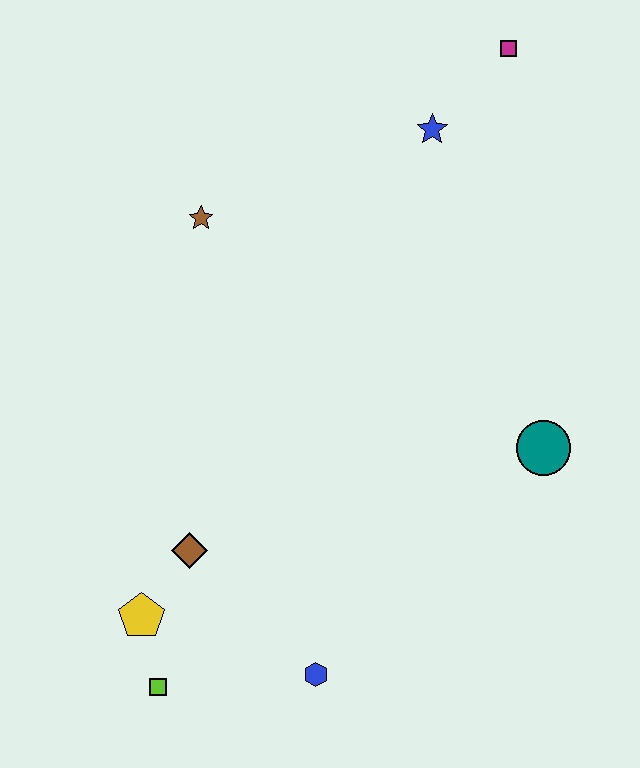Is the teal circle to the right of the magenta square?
Yes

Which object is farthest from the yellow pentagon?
The magenta square is farthest from the yellow pentagon.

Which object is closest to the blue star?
The magenta square is closest to the blue star.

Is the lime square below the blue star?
Yes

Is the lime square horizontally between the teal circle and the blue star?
No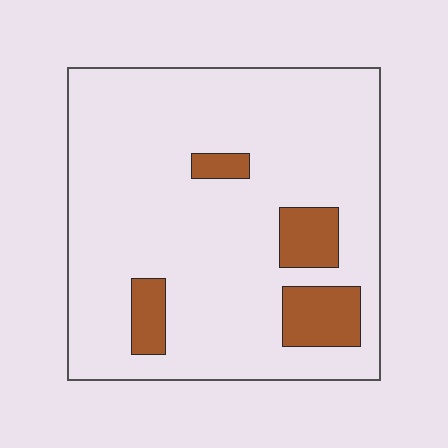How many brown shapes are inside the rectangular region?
4.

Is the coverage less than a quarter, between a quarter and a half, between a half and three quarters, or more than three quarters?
Less than a quarter.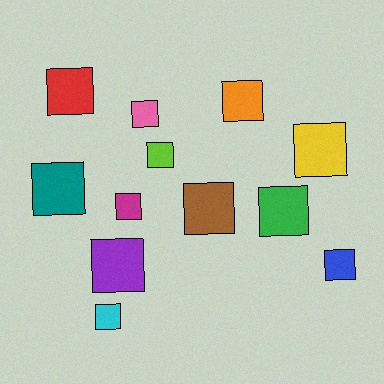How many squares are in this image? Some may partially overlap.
There are 12 squares.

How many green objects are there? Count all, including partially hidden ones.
There is 1 green object.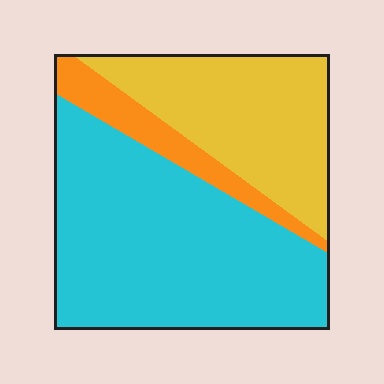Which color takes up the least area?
Orange, at roughly 10%.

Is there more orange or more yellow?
Yellow.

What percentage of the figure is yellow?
Yellow covers 32% of the figure.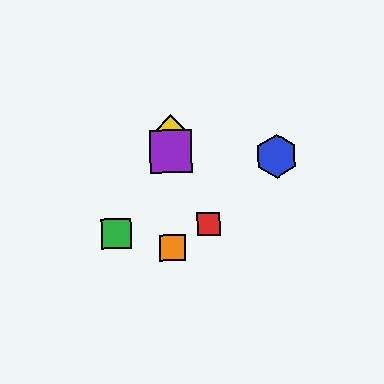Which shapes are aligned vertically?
The yellow diamond, the purple square, the orange square are aligned vertically.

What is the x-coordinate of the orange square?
The orange square is at x≈172.